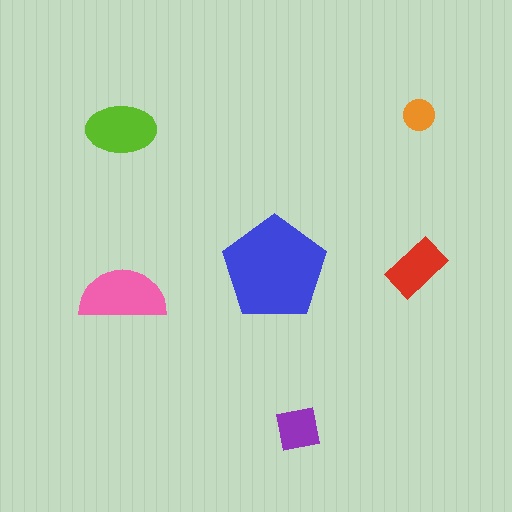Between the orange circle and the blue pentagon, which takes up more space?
The blue pentagon.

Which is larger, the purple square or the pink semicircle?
The pink semicircle.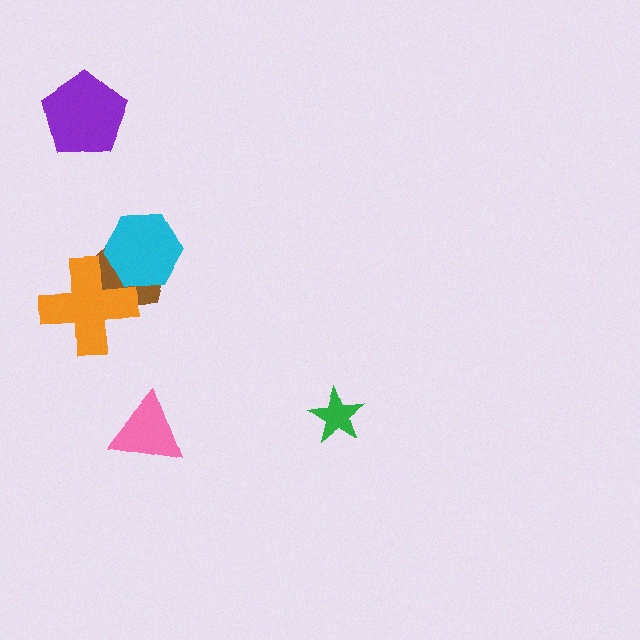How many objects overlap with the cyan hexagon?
2 objects overlap with the cyan hexagon.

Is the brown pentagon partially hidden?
Yes, it is partially covered by another shape.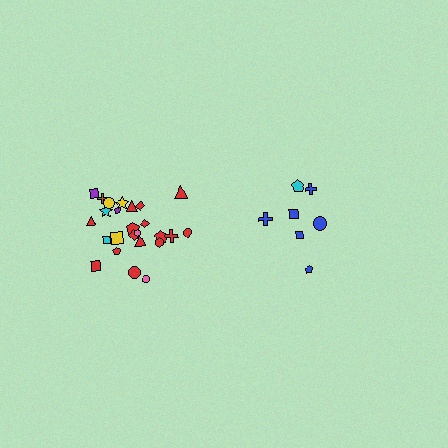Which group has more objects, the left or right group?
The left group.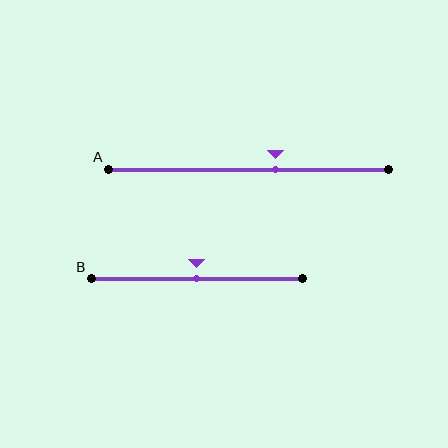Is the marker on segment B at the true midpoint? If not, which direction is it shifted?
Yes, the marker on segment B is at the true midpoint.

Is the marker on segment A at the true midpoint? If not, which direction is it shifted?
No, the marker on segment A is shifted to the right by about 10% of the segment length.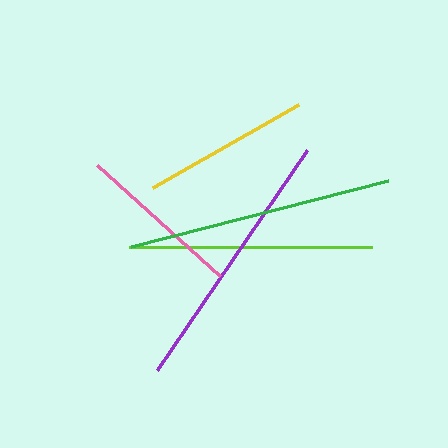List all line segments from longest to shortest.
From longest to shortest: purple, green, lime, yellow, pink.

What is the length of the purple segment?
The purple segment is approximately 266 pixels long.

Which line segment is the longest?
The purple line is the longest at approximately 266 pixels.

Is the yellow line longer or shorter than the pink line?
The yellow line is longer than the pink line.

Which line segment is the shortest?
The pink line is the shortest at approximately 166 pixels.